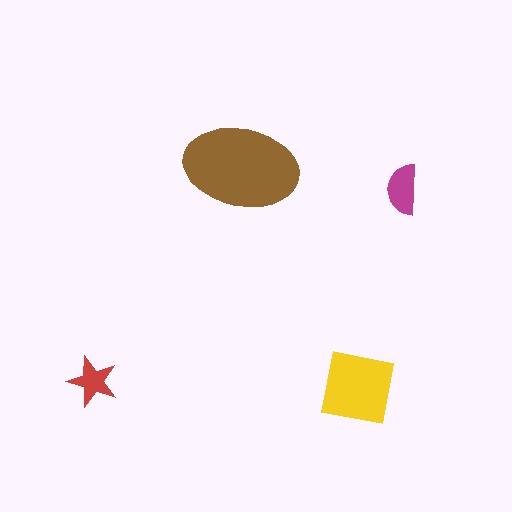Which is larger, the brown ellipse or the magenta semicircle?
The brown ellipse.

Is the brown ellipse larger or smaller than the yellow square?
Larger.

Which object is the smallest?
The red star.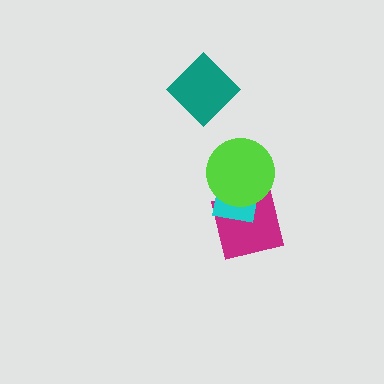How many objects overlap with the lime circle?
2 objects overlap with the lime circle.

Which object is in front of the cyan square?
The lime circle is in front of the cyan square.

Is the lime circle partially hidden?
No, no other shape covers it.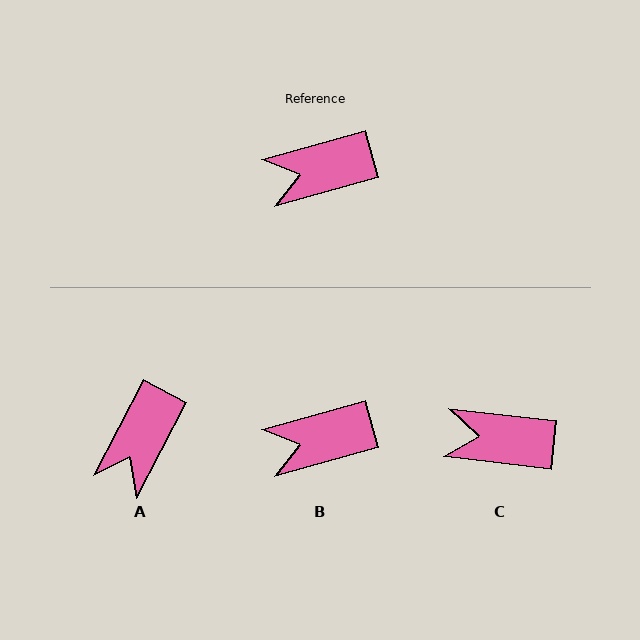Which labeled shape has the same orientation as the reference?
B.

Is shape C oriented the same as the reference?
No, it is off by about 22 degrees.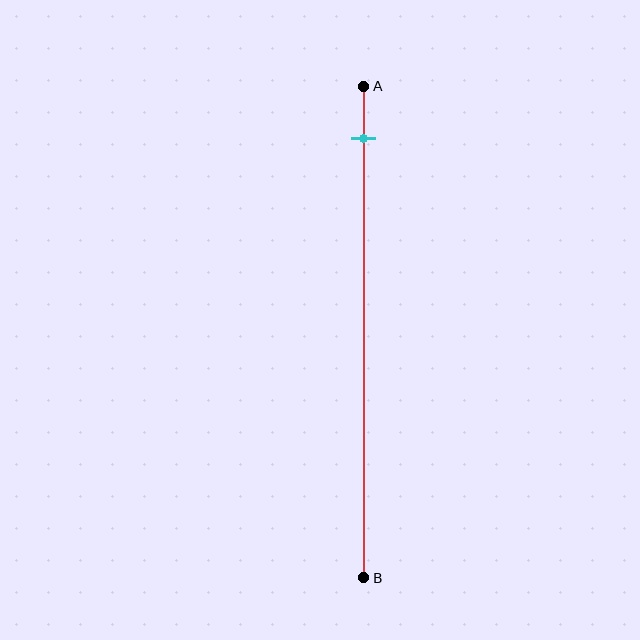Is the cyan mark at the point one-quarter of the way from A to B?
No, the mark is at about 10% from A, not at the 25% one-quarter point.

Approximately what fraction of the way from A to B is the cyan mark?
The cyan mark is approximately 10% of the way from A to B.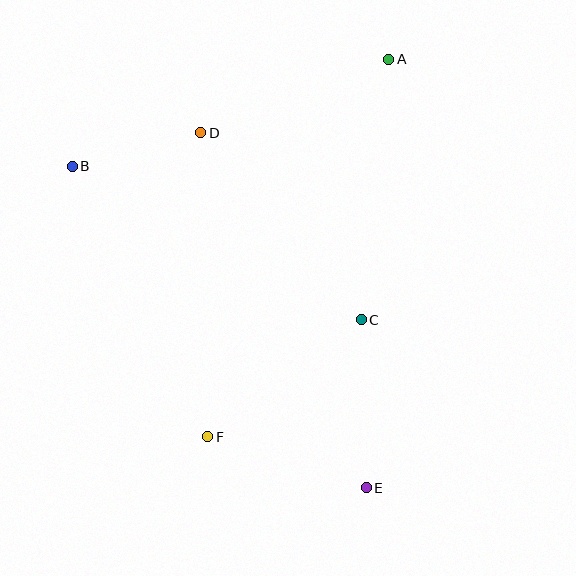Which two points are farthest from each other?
Points B and E are farthest from each other.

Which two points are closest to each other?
Points B and D are closest to each other.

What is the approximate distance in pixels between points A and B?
The distance between A and B is approximately 334 pixels.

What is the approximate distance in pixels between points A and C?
The distance between A and C is approximately 262 pixels.